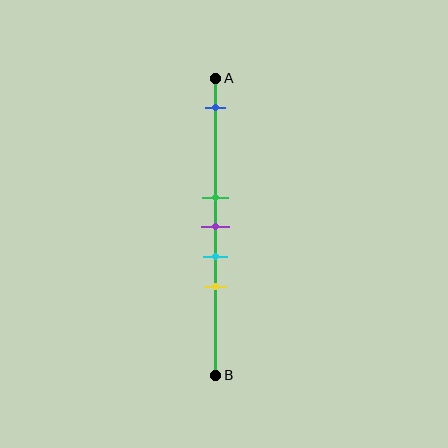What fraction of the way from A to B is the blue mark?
The blue mark is approximately 10% (0.1) of the way from A to B.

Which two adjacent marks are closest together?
The green and purple marks are the closest adjacent pair.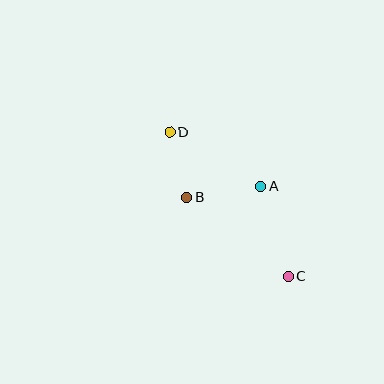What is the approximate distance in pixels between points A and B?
The distance between A and B is approximately 74 pixels.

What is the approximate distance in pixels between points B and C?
The distance between B and C is approximately 129 pixels.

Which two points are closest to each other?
Points B and D are closest to each other.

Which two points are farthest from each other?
Points C and D are farthest from each other.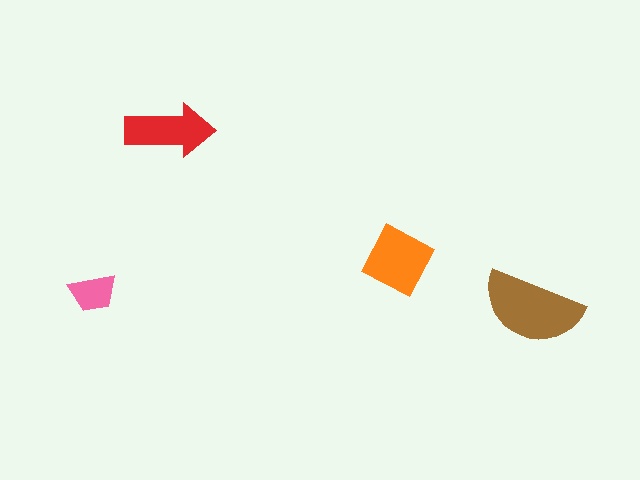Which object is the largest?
The brown semicircle.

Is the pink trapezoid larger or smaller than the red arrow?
Smaller.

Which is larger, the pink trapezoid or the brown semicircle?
The brown semicircle.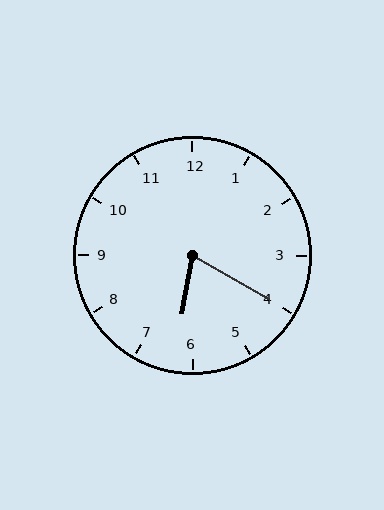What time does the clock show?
6:20.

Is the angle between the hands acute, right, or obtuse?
It is acute.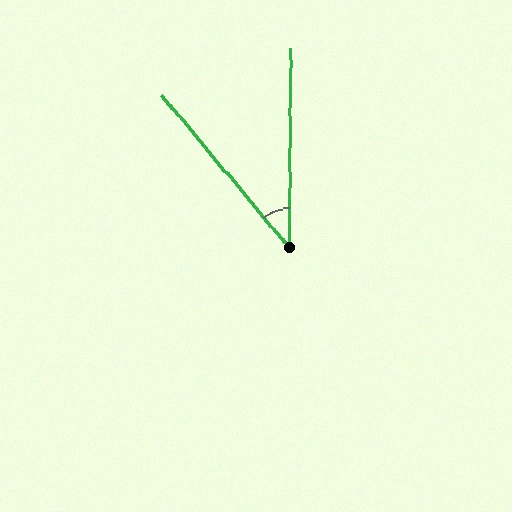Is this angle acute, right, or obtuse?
It is acute.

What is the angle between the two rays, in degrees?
Approximately 40 degrees.